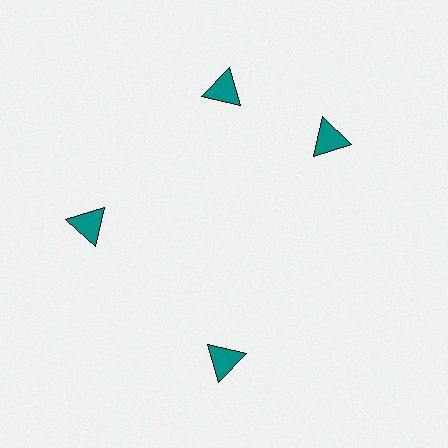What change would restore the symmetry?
The symmetry would be restored by rotating it back into even spacing with its neighbors so that all 4 triangles sit at equal angles and equal distance from the center.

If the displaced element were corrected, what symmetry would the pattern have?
It would have 4-fold rotational symmetry — the pattern would map onto itself every 90 degrees.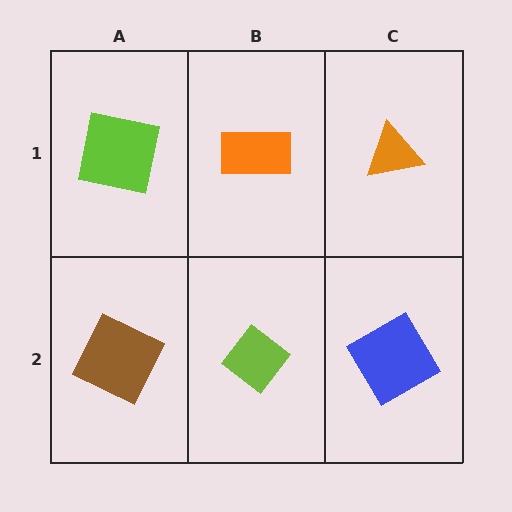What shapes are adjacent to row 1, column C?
A blue diamond (row 2, column C), an orange rectangle (row 1, column B).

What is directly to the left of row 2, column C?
A lime diamond.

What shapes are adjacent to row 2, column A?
A lime square (row 1, column A), a lime diamond (row 2, column B).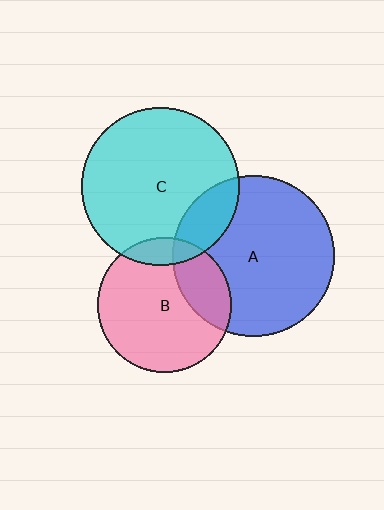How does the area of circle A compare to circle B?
Approximately 1.4 times.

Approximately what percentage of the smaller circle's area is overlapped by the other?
Approximately 15%.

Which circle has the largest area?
Circle A (blue).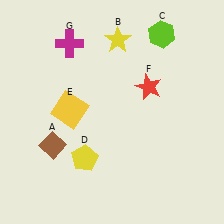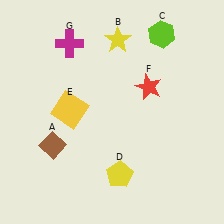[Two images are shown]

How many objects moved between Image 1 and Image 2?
1 object moved between the two images.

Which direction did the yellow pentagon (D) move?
The yellow pentagon (D) moved right.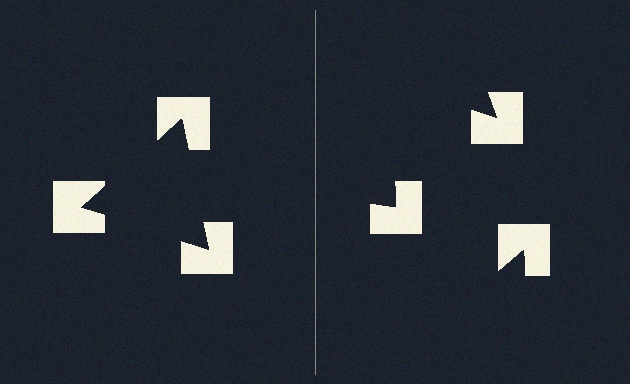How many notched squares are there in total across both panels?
6 — 3 on each side.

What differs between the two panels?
The notched squares are positioned identically on both sides; only the wedge orientations differ. On the left they align to a triangle; on the right they are misaligned.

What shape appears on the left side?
An illusory triangle.